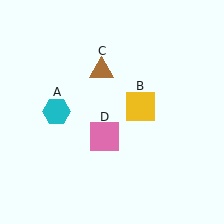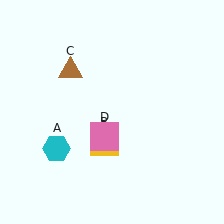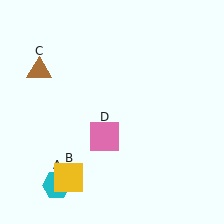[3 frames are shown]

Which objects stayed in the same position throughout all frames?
Pink square (object D) remained stationary.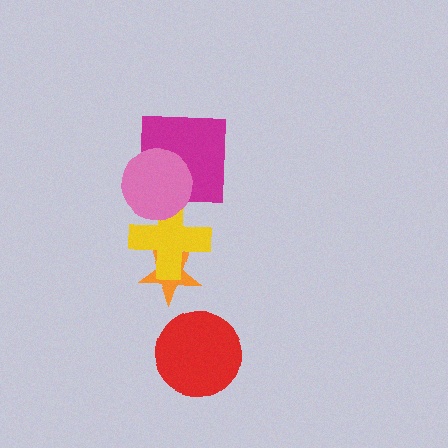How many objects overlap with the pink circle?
2 objects overlap with the pink circle.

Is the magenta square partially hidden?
Yes, it is partially covered by another shape.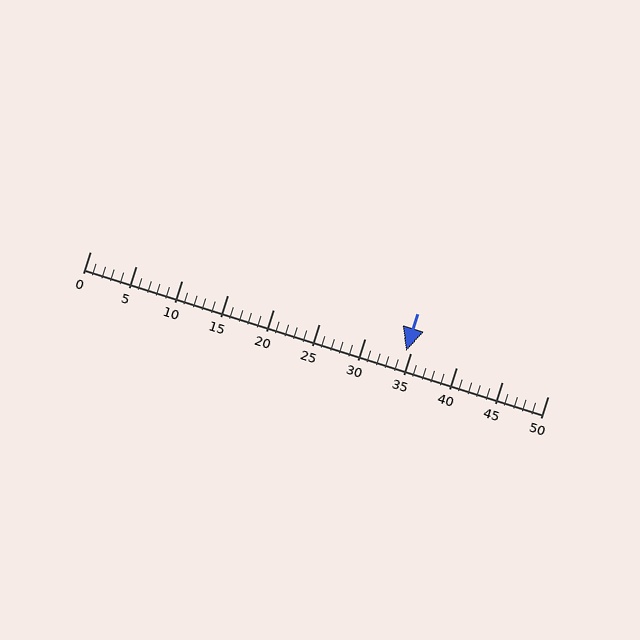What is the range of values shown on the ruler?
The ruler shows values from 0 to 50.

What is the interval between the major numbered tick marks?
The major tick marks are spaced 5 units apart.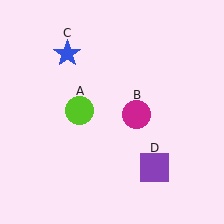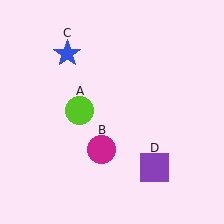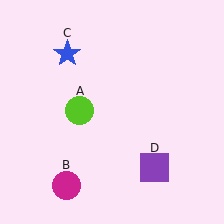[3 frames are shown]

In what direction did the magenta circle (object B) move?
The magenta circle (object B) moved down and to the left.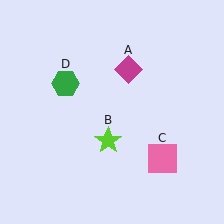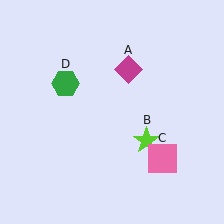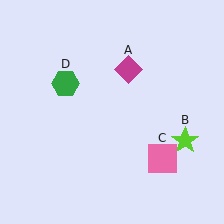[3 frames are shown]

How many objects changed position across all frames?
1 object changed position: lime star (object B).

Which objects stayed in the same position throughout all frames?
Magenta diamond (object A) and pink square (object C) and green hexagon (object D) remained stationary.